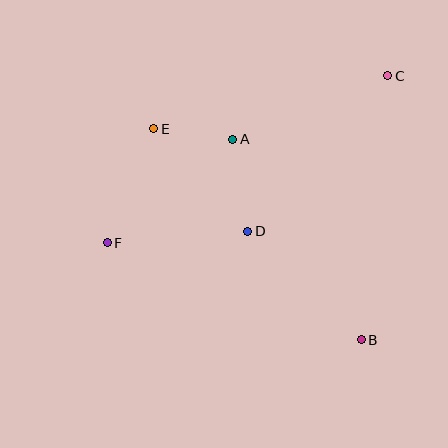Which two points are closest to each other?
Points A and E are closest to each other.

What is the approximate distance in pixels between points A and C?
The distance between A and C is approximately 167 pixels.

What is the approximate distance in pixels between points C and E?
The distance between C and E is approximately 240 pixels.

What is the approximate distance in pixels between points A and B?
The distance between A and B is approximately 238 pixels.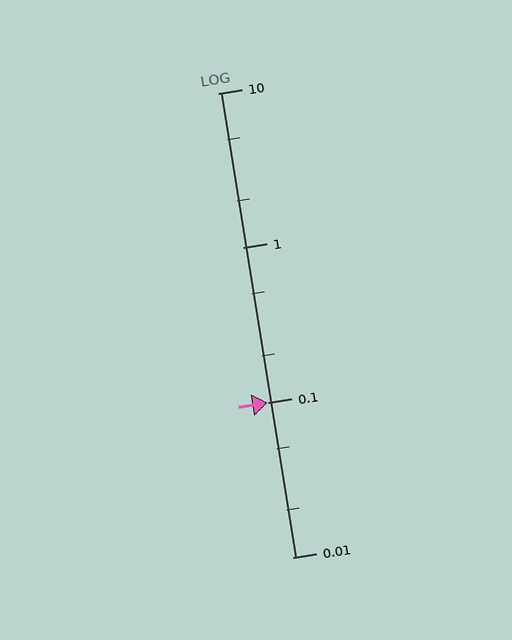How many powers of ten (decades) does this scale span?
The scale spans 3 decades, from 0.01 to 10.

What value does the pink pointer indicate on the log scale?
The pointer indicates approximately 0.1.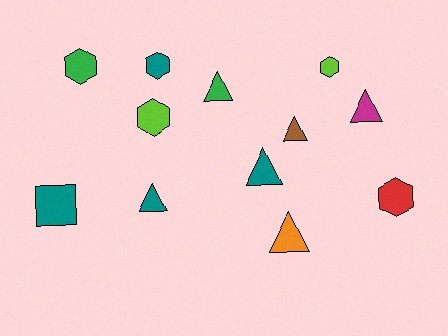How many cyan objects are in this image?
There are no cyan objects.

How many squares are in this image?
There is 1 square.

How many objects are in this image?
There are 12 objects.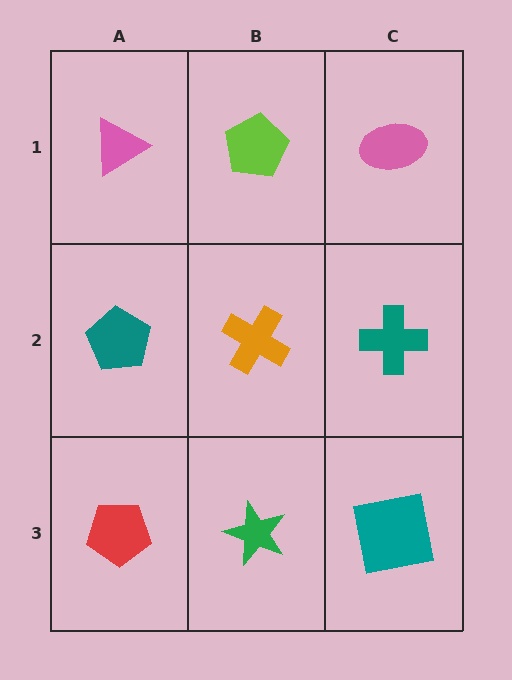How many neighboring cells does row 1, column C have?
2.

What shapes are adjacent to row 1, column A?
A teal pentagon (row 2, column A), a lime pentagon (row 1, column B).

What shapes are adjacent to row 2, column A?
A pink triangle (row 1, column A), a red pentagon (row 3, column A), an orange cross (row 2, column B).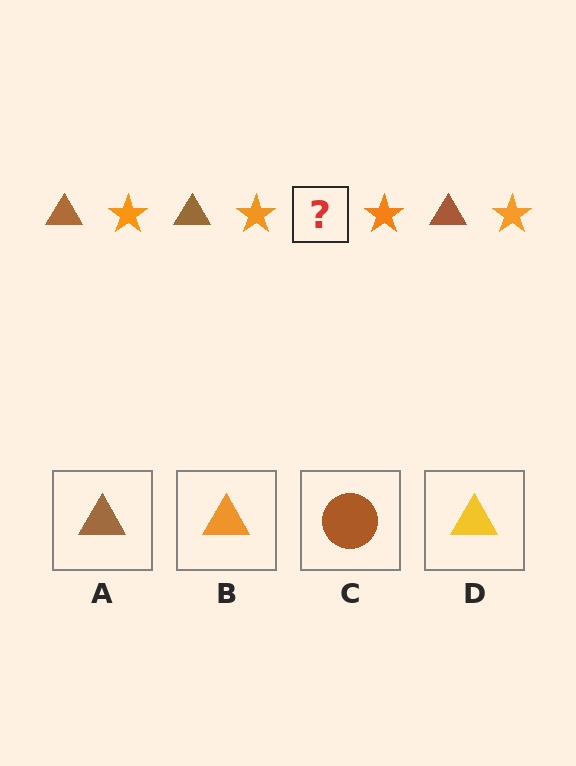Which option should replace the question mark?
Option A.